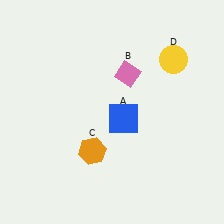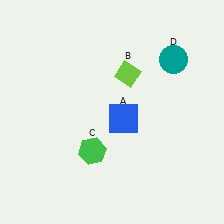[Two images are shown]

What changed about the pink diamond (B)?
In Image 1, B is pink. In Image 2, it changed to lime.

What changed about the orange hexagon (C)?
In Image 1, C is orange. In Image 2, it changed to green.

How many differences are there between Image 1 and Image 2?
There are 3 differences between the two images.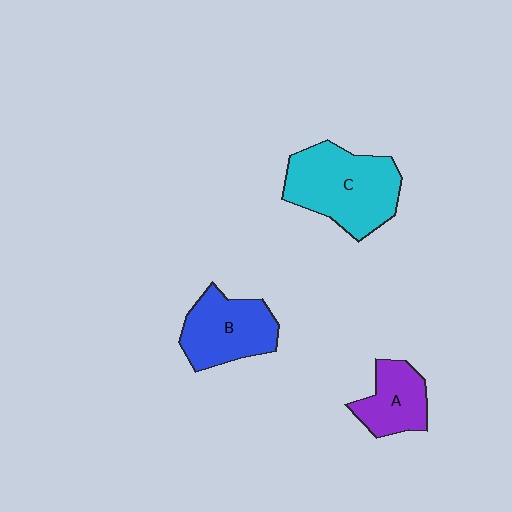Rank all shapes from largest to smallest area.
From largest to smallest: C (cyan), B (blue), A (purple).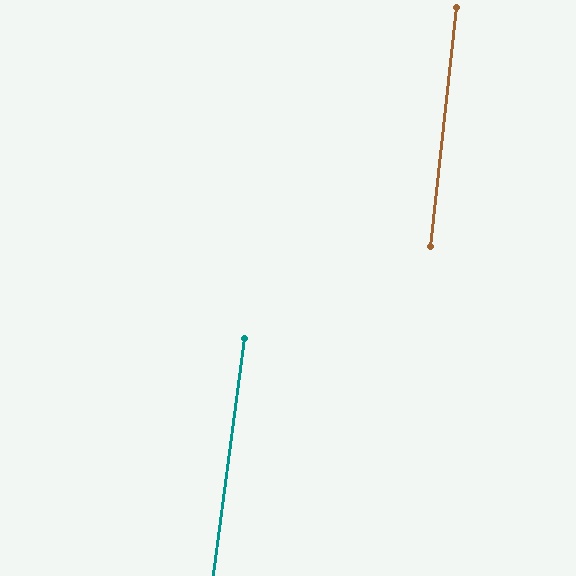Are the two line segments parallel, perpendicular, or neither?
Parallel — their directions differ by only 1.2°.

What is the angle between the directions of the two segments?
Approximately 1 degree.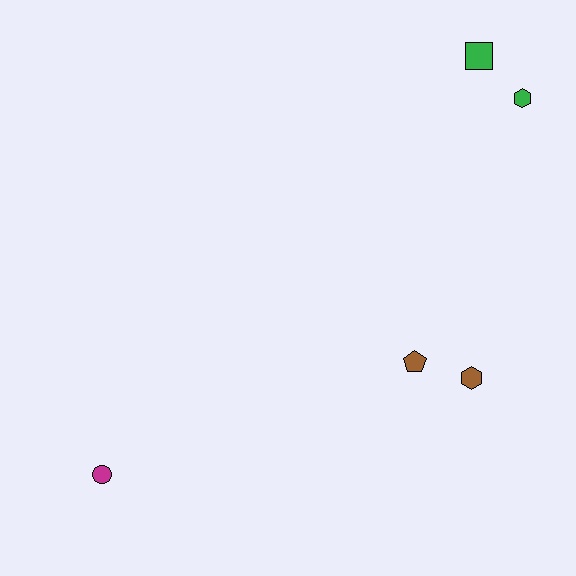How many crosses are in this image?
There are no crosses.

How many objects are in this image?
There are 5 objects.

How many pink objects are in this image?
There are no pink objects.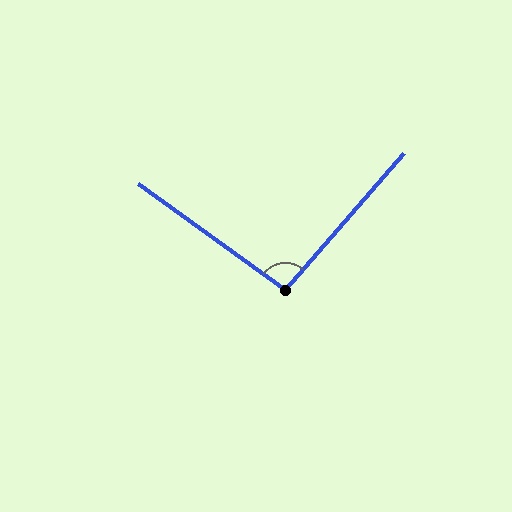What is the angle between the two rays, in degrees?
Approximately 95 degrees.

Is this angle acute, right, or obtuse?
It is approximately a right angle.